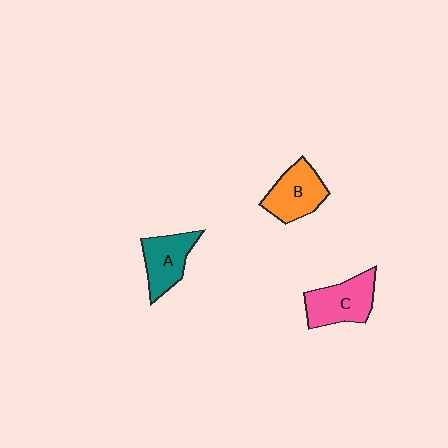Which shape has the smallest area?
Shape A (teal).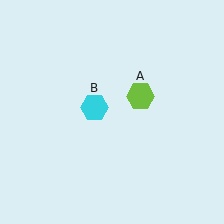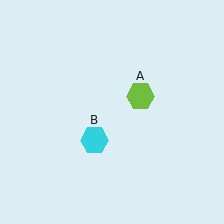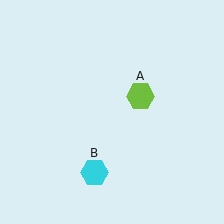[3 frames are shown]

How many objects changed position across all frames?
1 object changed position: cyan hexagon (object B).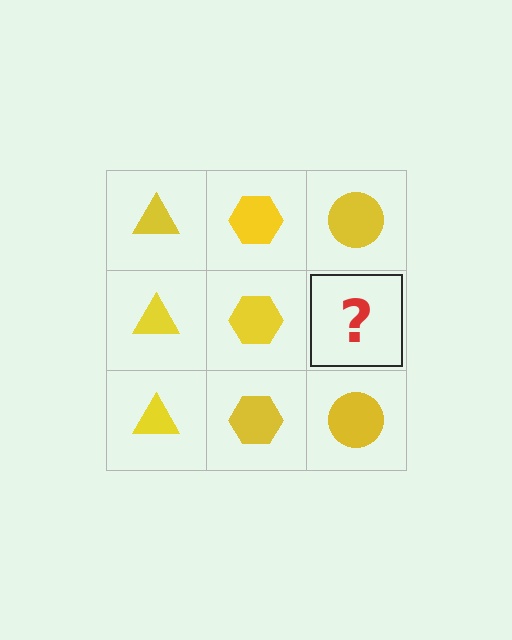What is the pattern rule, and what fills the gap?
The rule is that each column has a consistent shape. The gap should be filled with a yellow circle.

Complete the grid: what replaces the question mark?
The question mark should be replaced with a yellow circle.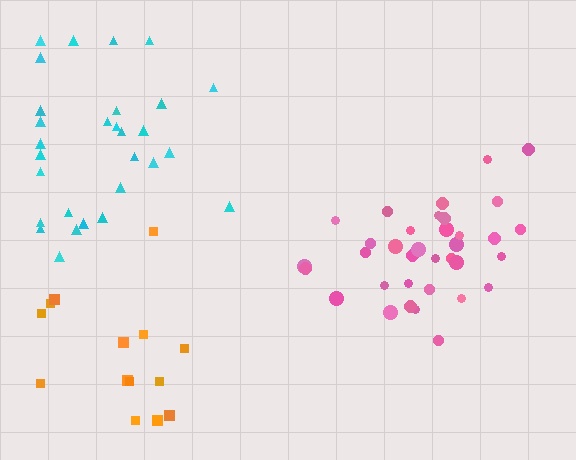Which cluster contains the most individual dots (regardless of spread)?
Pink (35).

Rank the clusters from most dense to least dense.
pink, orange, cyan.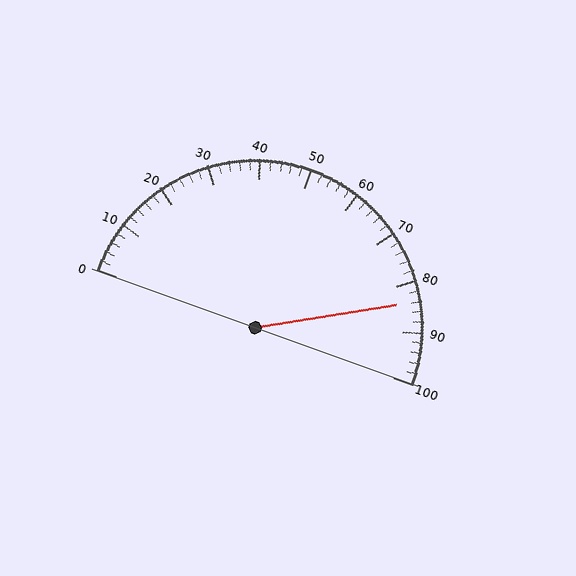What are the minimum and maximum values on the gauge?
The gauge ranges from 0 to 100.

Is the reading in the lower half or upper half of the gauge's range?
The reading is in the upper half of the range (0 to 100).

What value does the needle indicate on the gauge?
The needle indicates approximately 84.